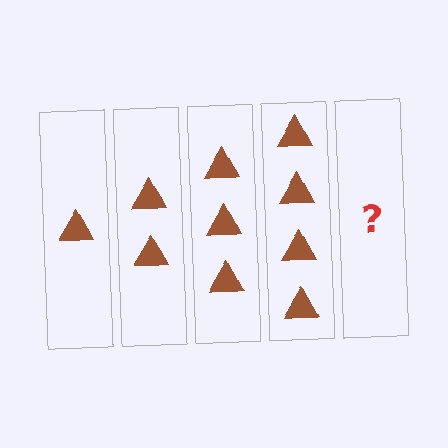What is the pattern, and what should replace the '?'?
The pattern is that each step adds one more triangle. The '?' should be 5 triangles.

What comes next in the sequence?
The next element should be 5 triangles.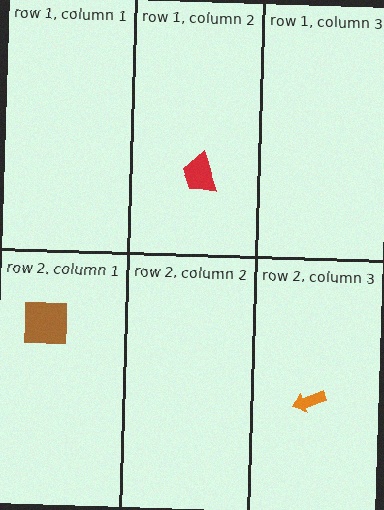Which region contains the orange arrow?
The row 2, column 3 region.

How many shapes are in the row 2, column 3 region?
1.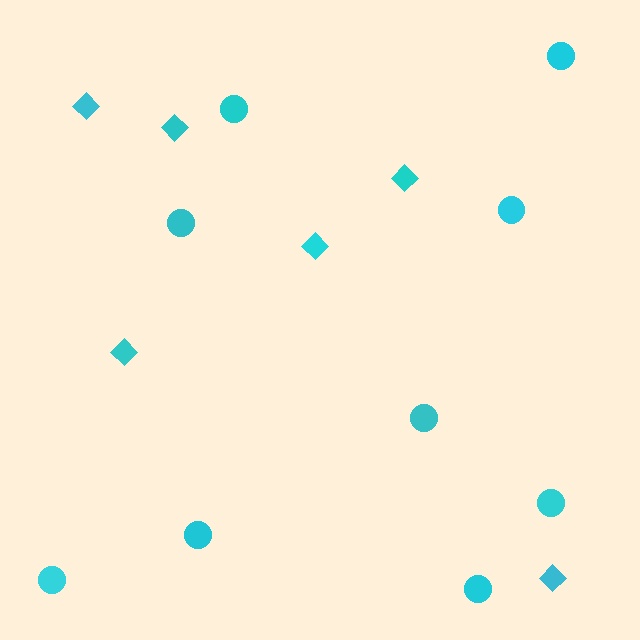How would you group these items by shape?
There are 2 groups: one group of circles (9) and one group of diamonds (6).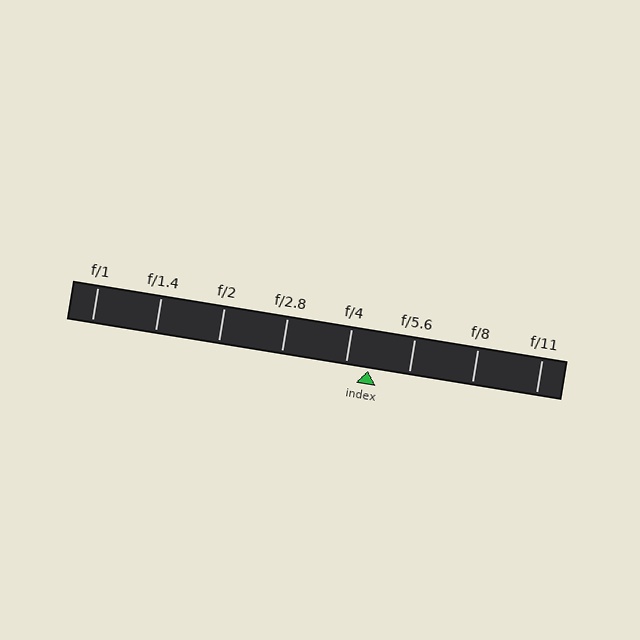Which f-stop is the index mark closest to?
The index mark is closest to f/4.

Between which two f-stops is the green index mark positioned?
The index mark is between f/4 and f/5.6.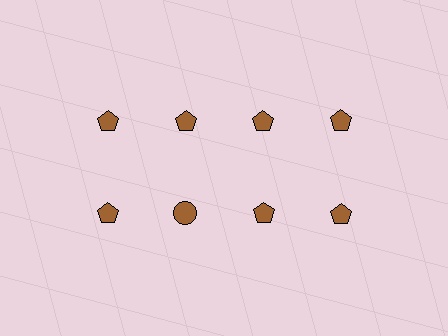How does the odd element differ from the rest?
It has a different shape: circle instead of pentagon.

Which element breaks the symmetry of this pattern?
The brown circle in the second row, second from left column breaks the symmetry. All other shapes are brown pentagons.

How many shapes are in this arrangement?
There are 8 shapes arranged in a grid pattern.